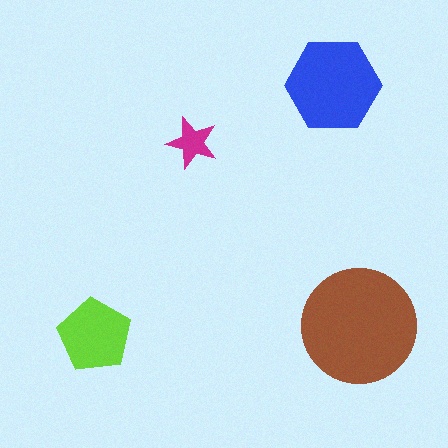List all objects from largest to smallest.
The brown circle, the blue hexagon, the lime pentagon, the magenta star.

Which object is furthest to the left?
The lime pentagon is leftmost.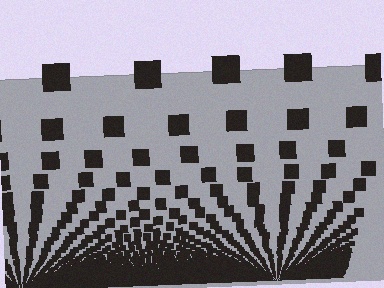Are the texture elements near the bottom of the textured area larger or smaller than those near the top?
Smaller. The gradient is inverted — elements near the bottom are smaller and denser.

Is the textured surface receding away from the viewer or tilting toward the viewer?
The surface appears to tilt toward the viewer. Texture elements get larger and sparser toward the top.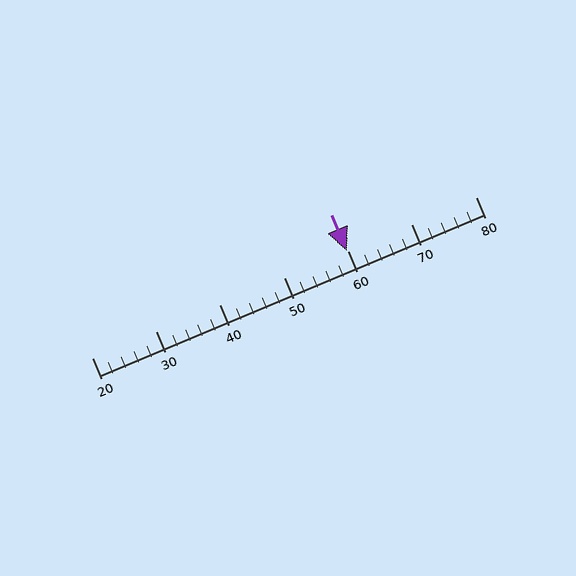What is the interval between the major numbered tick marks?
The major tick marks are spaced 10 units apart.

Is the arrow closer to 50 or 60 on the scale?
The arrow is closer to 60.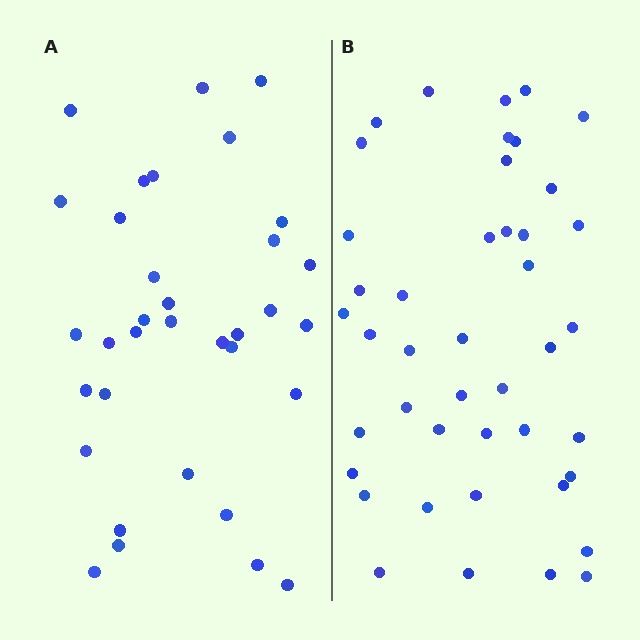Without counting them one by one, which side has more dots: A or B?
Region B (the right region) has more dots.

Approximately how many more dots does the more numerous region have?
Region B has roughly 8 or so more dots than region A.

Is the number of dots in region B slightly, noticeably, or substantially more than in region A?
Region B has noticeably more, but not dramatically so. The ratio is roughly 1.3 to 1.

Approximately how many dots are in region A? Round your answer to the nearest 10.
About 30 dots. (The exact count is 34, which rounds to 30.)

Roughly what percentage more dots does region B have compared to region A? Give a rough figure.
About 25% more.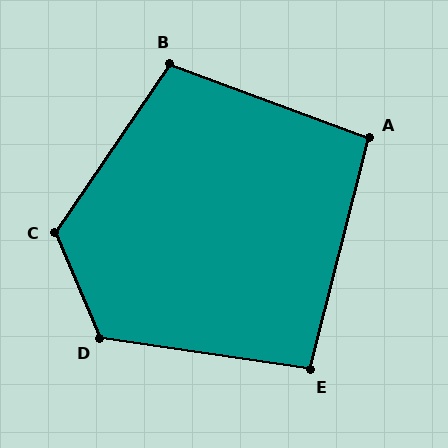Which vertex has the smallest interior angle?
E, at approximately 96 degrees.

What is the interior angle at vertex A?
Approximately 96 degrees (obtuse).